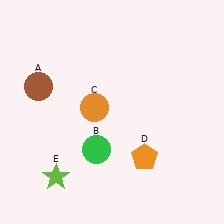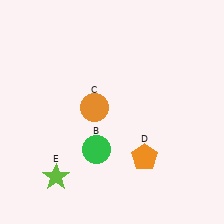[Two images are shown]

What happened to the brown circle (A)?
The brown circle (A) was removed in Image 2. It was in the top-left area of Image 1.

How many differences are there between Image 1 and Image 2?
There is 1 difference between the two images.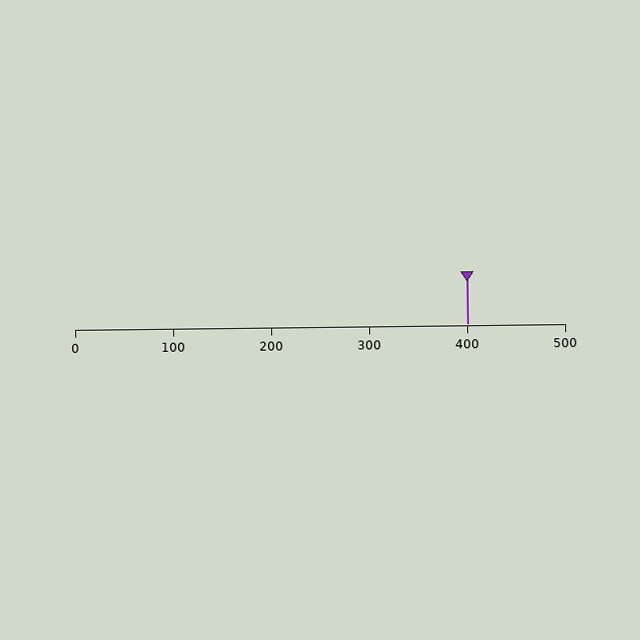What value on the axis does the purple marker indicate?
The marker indicates approximately 400.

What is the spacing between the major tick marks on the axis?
The major ticks are spaced 100 apart.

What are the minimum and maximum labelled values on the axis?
The axis runs from 0 to 500.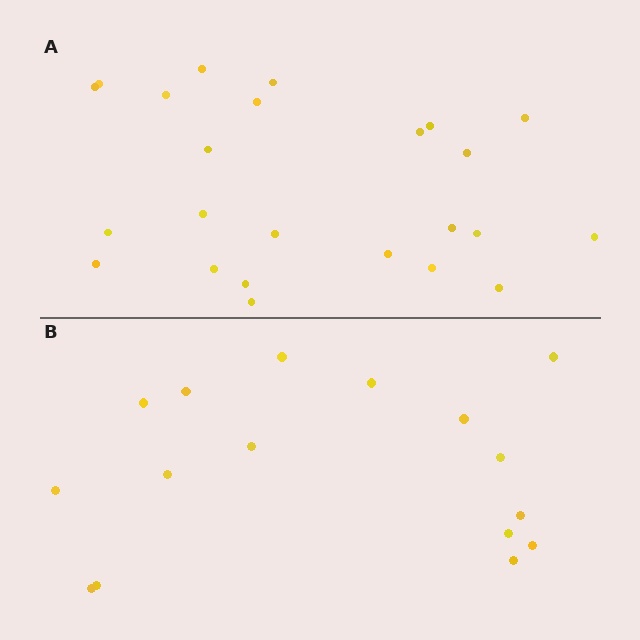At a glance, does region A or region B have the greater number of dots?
Region A (the top region) has more dots.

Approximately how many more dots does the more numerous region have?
Region A has roughly 8 or so more dots than region B.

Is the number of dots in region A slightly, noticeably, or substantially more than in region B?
Region A has substantially more. The ratio is roughly 1.5 to 1.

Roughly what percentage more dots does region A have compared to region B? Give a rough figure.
About 50% more.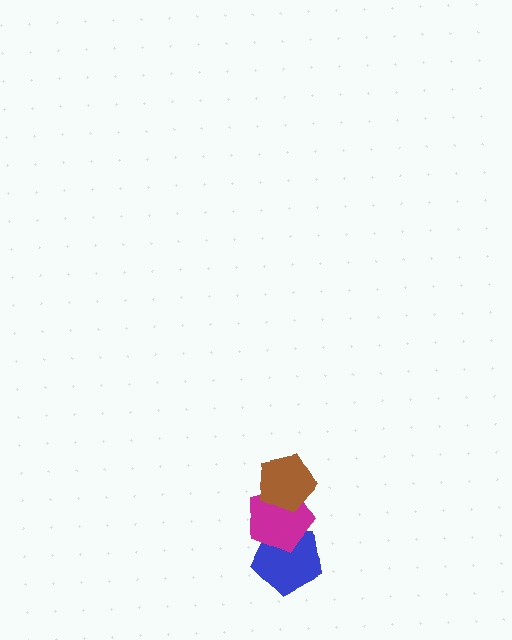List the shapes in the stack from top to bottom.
From top to bottom: the brown pentagon, the magenta pentagon, the blue pentagon.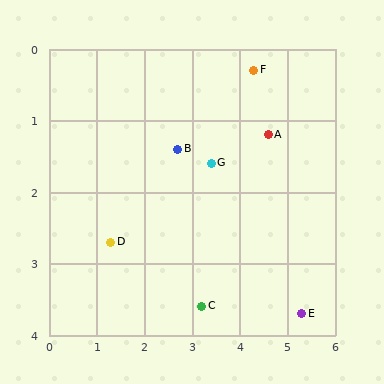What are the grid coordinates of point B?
Point B is at approximately (2.7, 1.4).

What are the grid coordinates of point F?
Point F is at approximately (4.3, 0.3).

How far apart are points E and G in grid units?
Points E and G are about 2.8 grid units apart.